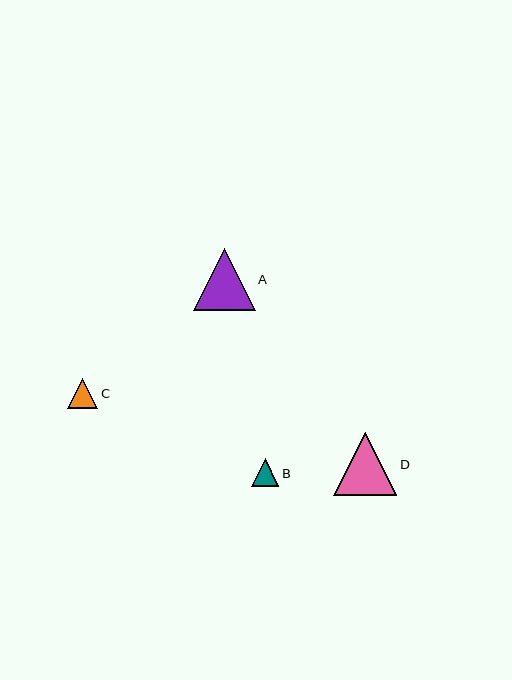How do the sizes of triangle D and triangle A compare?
Triangle D and triangle A are approximately the same size.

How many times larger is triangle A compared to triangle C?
Triangle A is approximately 2.0 times the size of triangle C.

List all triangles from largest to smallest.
From largest to smallest: D, A, C, B.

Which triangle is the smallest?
Triangle B is the smallest with a size of approximately 27 pixels.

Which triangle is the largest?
Triangle D is the largest with a size of approximately 63 pixels.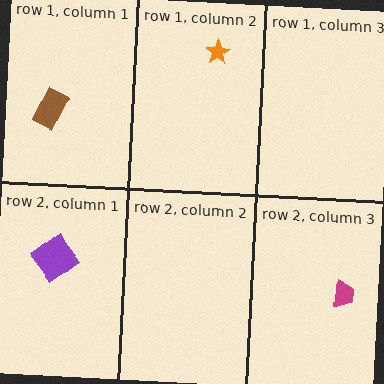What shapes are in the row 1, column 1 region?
The brown rectangle.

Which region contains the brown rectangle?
The row 1, column 1 region.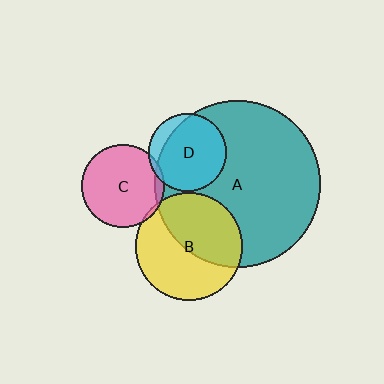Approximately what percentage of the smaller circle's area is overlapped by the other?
Approximately 5%.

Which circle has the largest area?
Circle A (teal).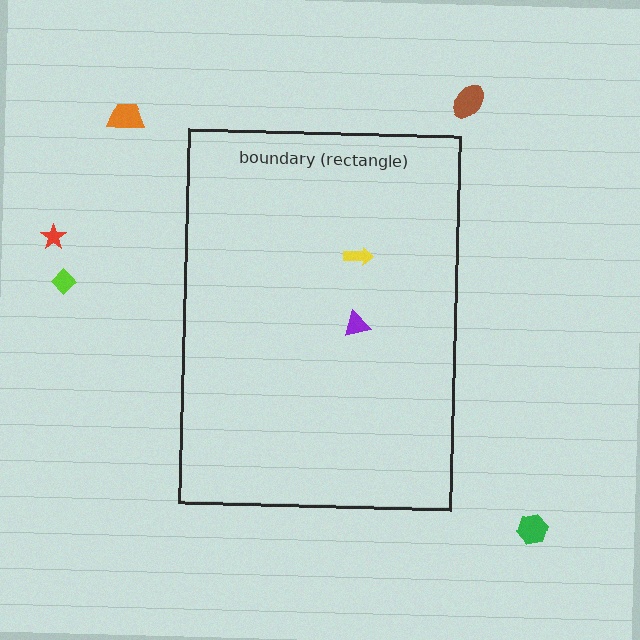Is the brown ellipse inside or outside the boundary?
Outside.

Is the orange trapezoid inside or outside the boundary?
Outside.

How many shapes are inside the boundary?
2 inside, 5 outside.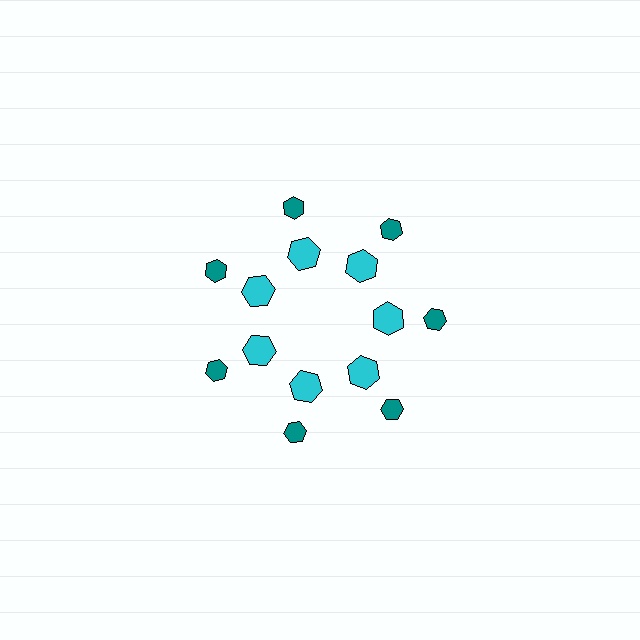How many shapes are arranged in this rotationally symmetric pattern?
There are 14 shapes, arranged in 7 groups of 2.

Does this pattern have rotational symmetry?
Yes, this pattern has 7-fold rotational symmetry. It looks the same after rotating 51 degrees around the center.